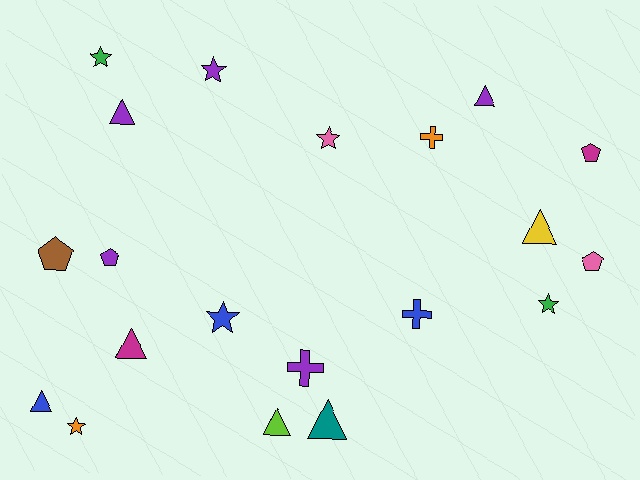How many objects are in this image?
There are 20 objects.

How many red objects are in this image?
There are no red objects.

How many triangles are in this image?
There are 7 triangles.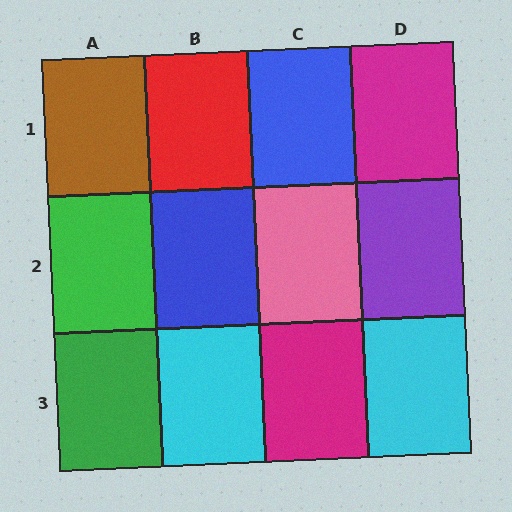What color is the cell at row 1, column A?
Brown.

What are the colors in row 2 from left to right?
Green, blue, pink, purple.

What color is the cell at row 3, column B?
Cyan.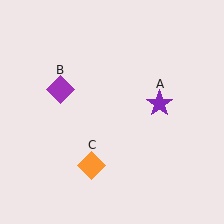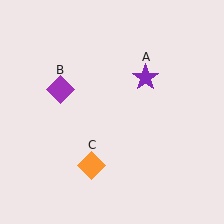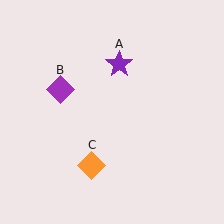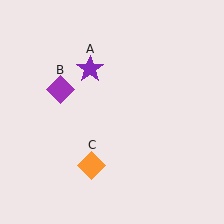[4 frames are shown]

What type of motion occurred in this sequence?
The purple star (object A) rotated counterclockwise around the center of the scene.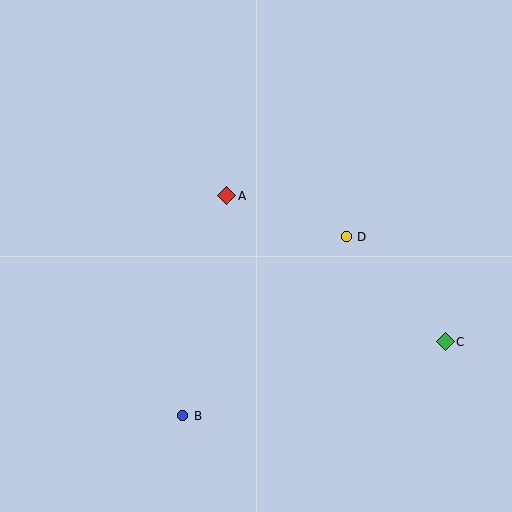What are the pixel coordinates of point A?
Point A is at (227, 196).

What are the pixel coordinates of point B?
Point B is at (183, 416).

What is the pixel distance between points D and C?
The distance between D and C is 144 pixels.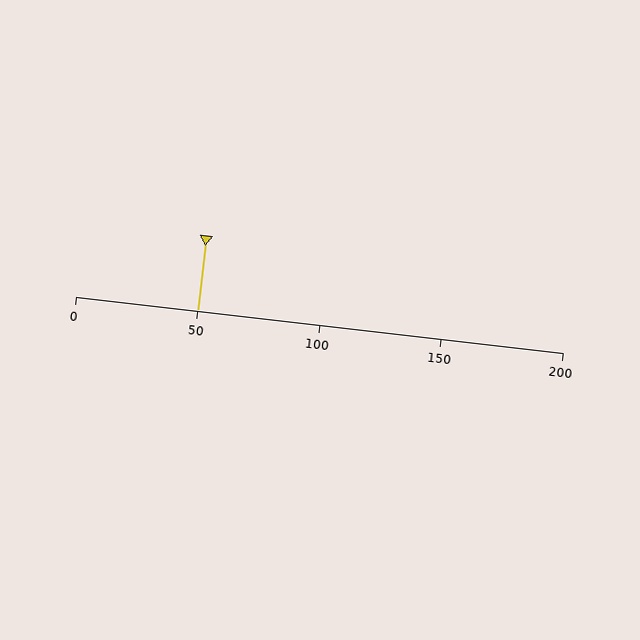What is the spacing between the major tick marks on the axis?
The major ticks are spaced 50 apart.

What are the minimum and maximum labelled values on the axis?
The axis runs from 0 to 200.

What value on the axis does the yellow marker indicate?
The marker indicates approximately 50.